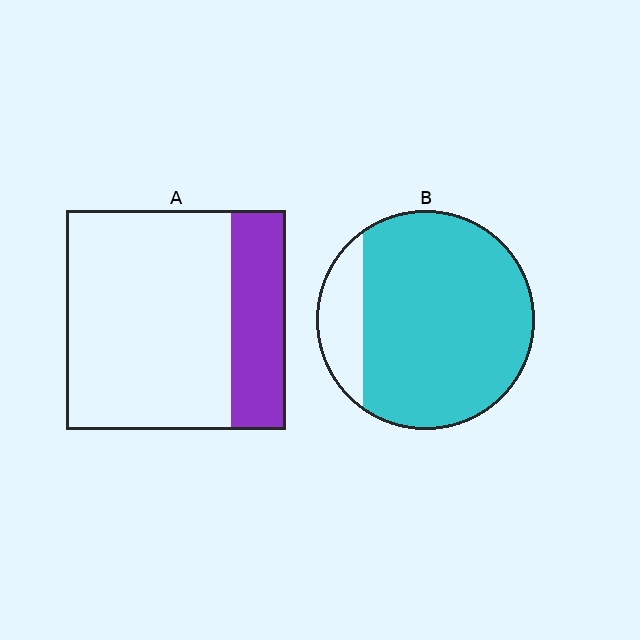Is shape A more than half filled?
No.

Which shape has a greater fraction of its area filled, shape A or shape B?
Shape B.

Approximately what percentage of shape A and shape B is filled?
A is approximately 25% and B is approximately 85%.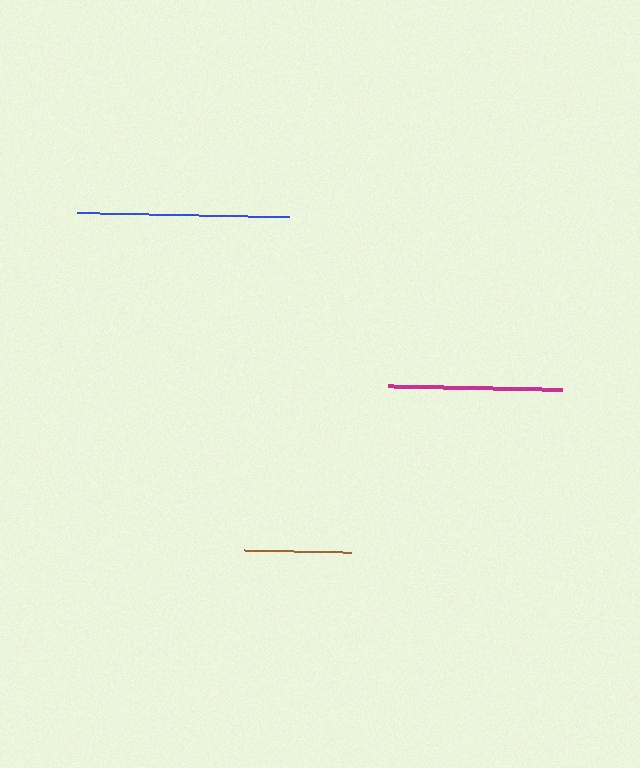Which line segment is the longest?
The blue line is the longest at approximately 211 pixels.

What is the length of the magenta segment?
The magenta segment is approximately 174 pixels long.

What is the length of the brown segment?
The brown segment is approximately 106 pixels long.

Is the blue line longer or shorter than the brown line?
The blue line is longer than the brown line.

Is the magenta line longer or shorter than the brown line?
The magenta line is longer than the brown line.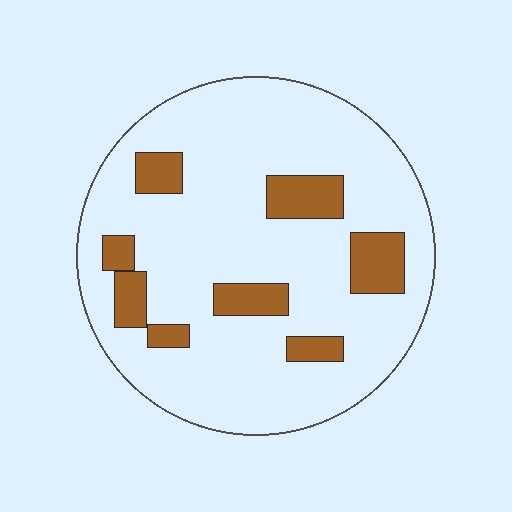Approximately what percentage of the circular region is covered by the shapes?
Approximately 15%.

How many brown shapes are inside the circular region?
8.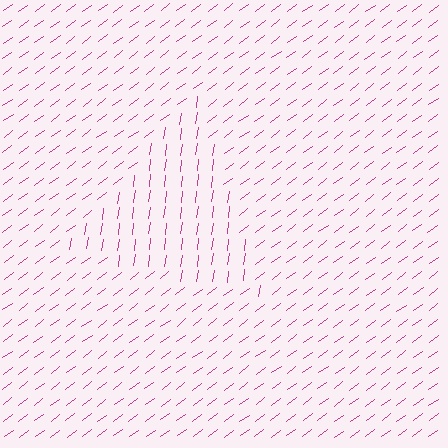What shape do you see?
I see a triangle.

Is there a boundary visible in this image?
Yes, there is a texture boundary formed by a change in line orientation.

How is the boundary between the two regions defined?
The boundary is defined purely by a change in line orientation (approximately 45 degrees difference). All lines are the same color and thickness.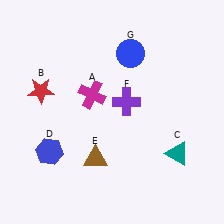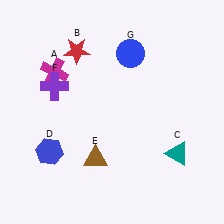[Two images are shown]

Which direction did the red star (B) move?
The red star (B) moved up.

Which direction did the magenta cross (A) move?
The magenta cross (A) moved left.